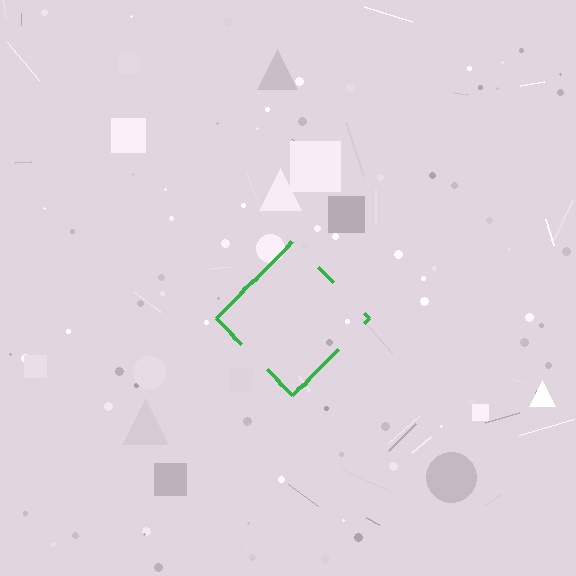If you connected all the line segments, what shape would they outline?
They would outline a diamond.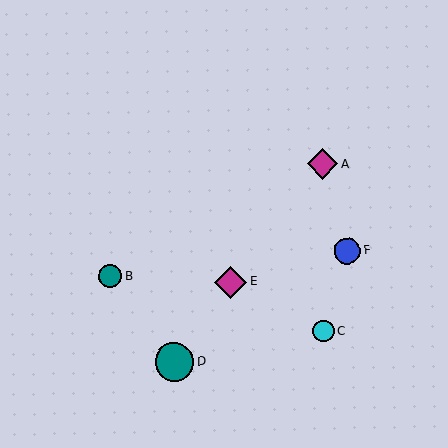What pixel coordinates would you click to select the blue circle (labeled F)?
Click at (347, 251) to select the blue circle F.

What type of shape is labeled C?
Shape C is a cyan circle.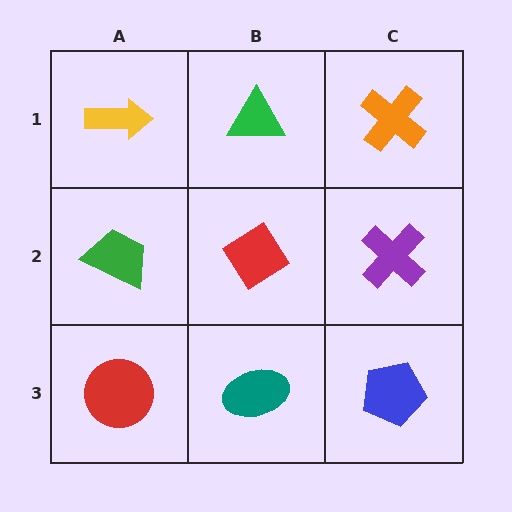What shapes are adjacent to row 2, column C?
An orange cross (row 1, column C), a blue pentagon (row 3, column C), a red diamond (row 2, column B).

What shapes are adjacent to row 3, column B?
A red diamond (row 2, column B), a red circle (row 3, column A), a blue pentagon (row 3, column C).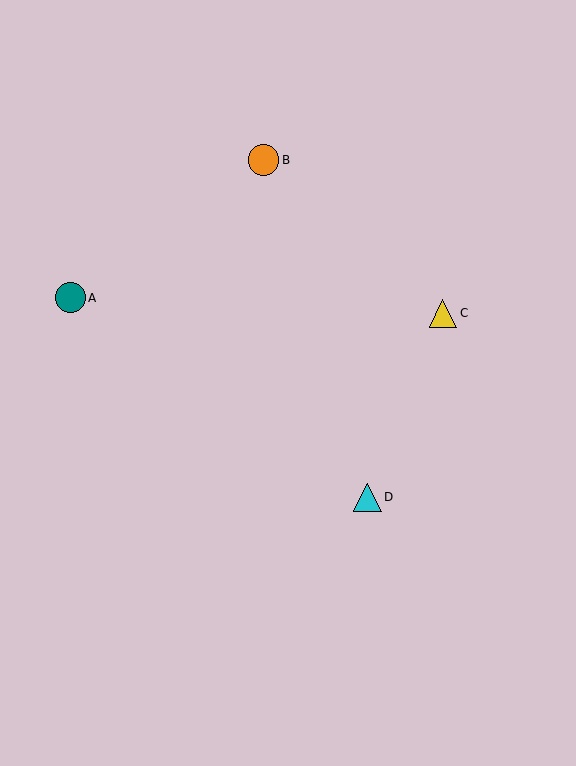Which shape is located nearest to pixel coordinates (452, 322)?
The yellow triangle (labeled C) at (443, 313) is nearest to that location.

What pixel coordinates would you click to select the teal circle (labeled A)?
Click at (70, 298) to select the teal circle A.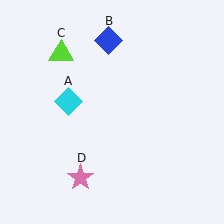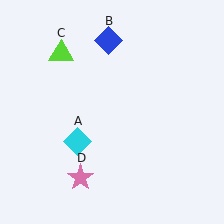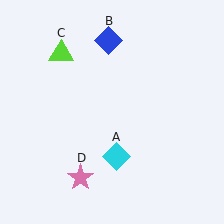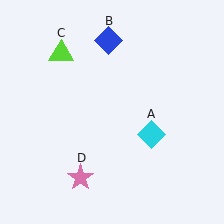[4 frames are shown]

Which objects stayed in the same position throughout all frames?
Blue diamond (object B) and lime triangle (object C) and pink star (object D) remained stationary.